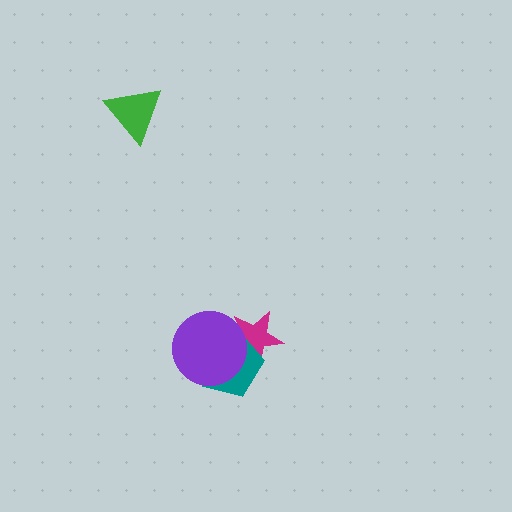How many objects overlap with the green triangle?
0 objects overlap with the green triangle.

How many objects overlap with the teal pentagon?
2 objects overlap with the teal pentagon.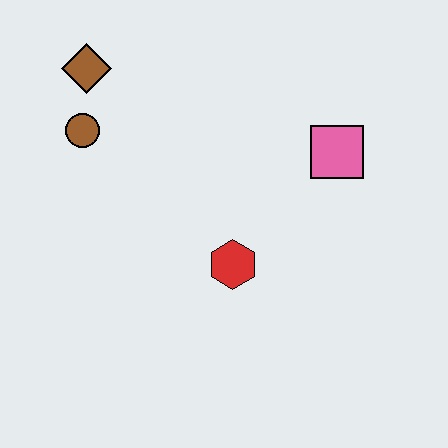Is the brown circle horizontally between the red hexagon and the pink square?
No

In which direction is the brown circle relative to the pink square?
The brown circle is to the left of the pink square.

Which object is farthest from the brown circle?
The pink square is farthest from the brown circle.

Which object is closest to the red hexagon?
The pink square is closest to the red hexagon.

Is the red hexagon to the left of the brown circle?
No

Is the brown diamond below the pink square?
No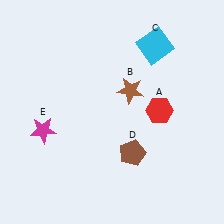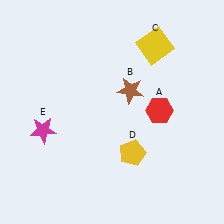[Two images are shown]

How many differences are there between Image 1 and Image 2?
There are 2 differences between the two images.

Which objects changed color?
C changed from cyan to yellow. D changed from brown to yellow.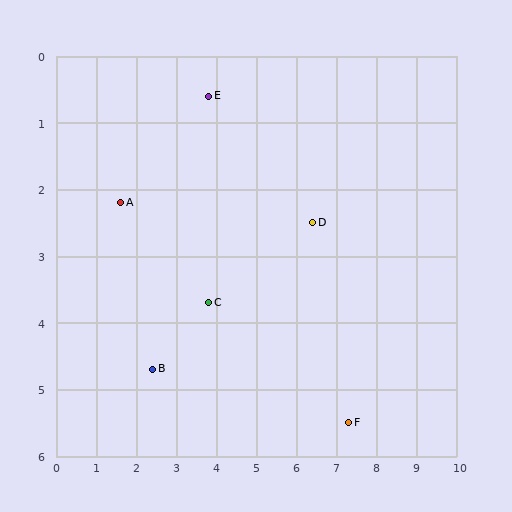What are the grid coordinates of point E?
Point E is at approximately (3.8, 0.6).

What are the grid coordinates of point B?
Point B is at approximately (2.4, 4.7).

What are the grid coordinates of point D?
Point D is at approximately (6.4, 2.5).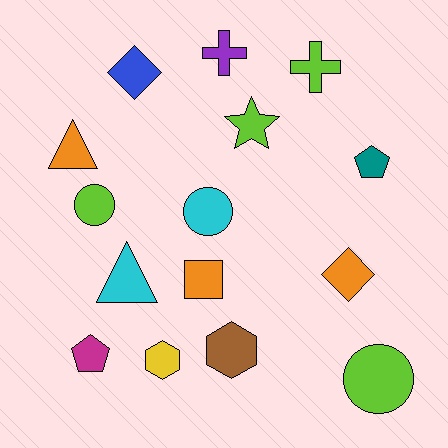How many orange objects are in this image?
There are 3 orange objects.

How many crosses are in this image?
There are 2 crosses.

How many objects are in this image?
There are 15 objects.